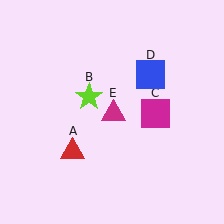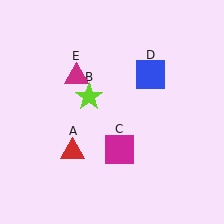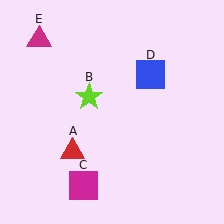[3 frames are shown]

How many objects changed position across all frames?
2 objects changed position: magenta square (object C), magenta triangle (object E).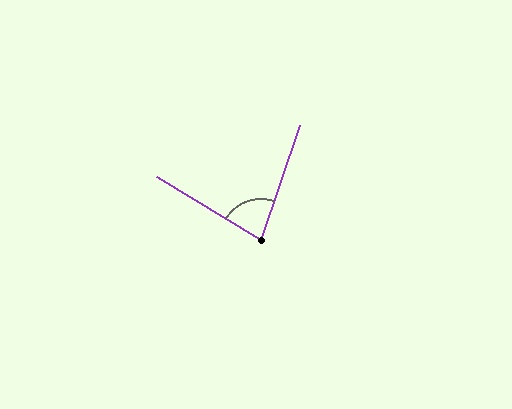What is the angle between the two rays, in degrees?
Approximately 78 degrees.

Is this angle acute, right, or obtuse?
It is acute.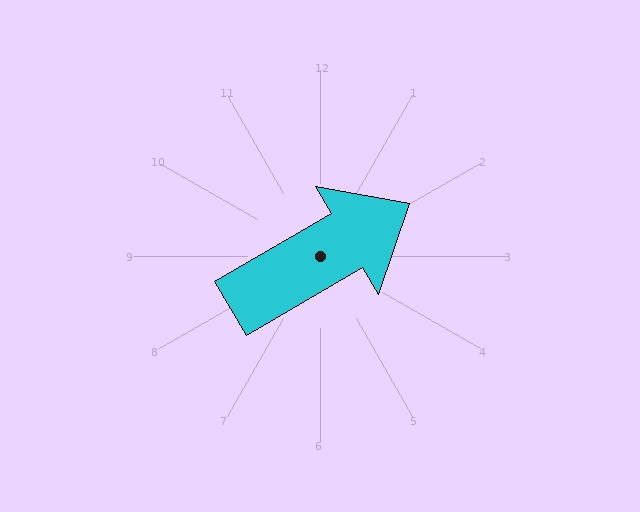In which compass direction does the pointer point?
Northeast.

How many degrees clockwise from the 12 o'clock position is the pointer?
Approximately 60 degrees.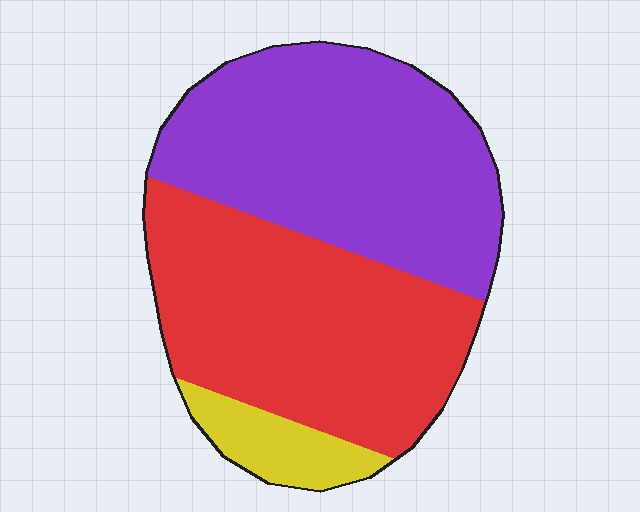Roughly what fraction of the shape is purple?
Purple takes up between a third and a half of the shape.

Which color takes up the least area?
Yellow, at roughly 10%.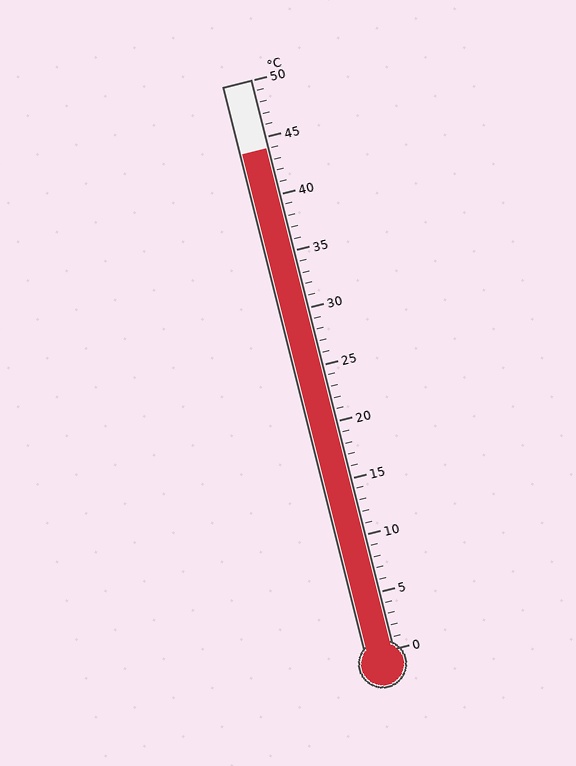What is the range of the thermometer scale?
The thermometer scale ranges from 0°C to 50°C.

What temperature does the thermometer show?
The thermometer shows approximately 44°C.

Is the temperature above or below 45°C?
The temperature is below 45°C.